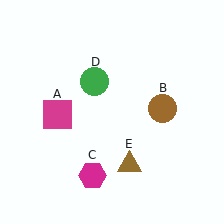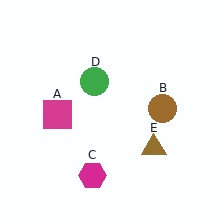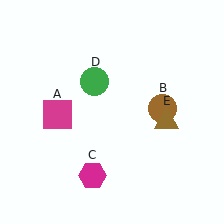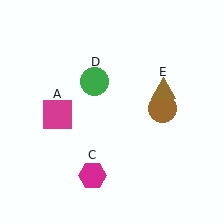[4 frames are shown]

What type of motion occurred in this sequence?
The brown triangle (object E) rotated counterclockwise around the center of the scene.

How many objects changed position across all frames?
1 object changed position: brown triangle (object E).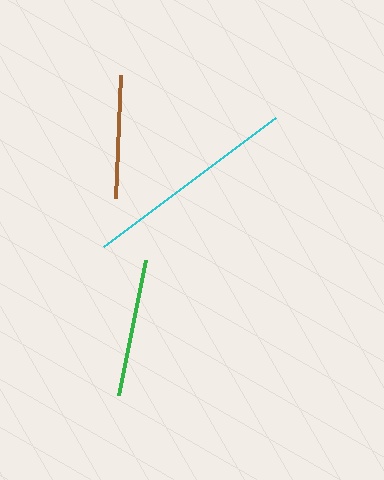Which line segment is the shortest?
The brown line is the shortest at approximately 124 pixels.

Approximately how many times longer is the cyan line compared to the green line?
The cyan line is approximately 1.6 times the length of the green line.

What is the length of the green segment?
The green segment is approximately 138 pixels long.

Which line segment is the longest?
The cyan line is the longest at approximately 215 pixels.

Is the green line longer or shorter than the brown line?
The green line is longer than the brown line.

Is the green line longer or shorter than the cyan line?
The cyan line is longer than the green line.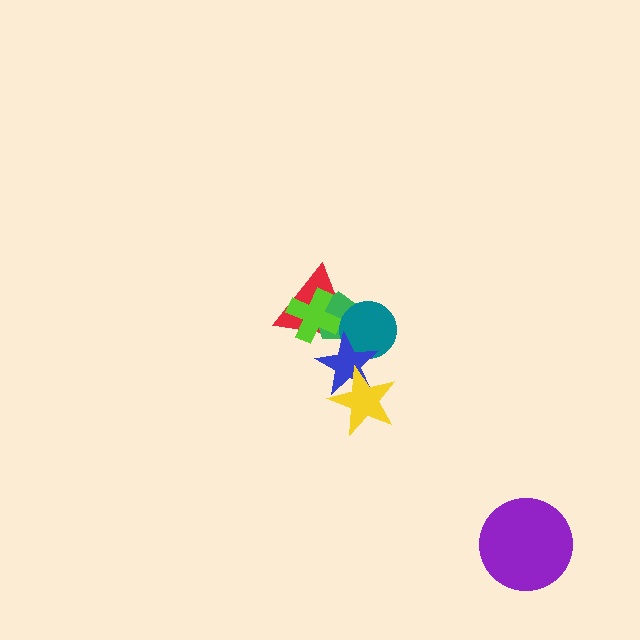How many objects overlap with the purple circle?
0 objects overlap with the purple circle.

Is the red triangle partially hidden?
Yes, it is partially covered by another shape.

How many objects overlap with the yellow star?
1 object overlaps with the yellow star.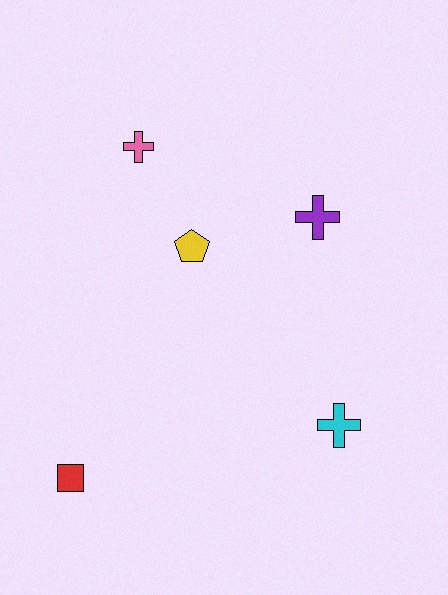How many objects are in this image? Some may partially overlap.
There are 5 objects.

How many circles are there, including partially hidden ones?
There are no circles.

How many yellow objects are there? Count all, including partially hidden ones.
There is 1 yellow object.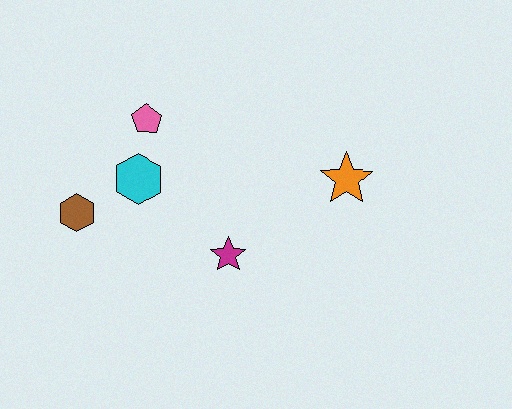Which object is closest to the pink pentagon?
The cyan hexagon is closest to the pink pentagon.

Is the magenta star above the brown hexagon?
No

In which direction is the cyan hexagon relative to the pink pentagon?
The cyan hexagon is below the pink pentagon.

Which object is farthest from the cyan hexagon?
The orange star is farthest from the cyan hexagon.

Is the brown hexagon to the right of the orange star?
No